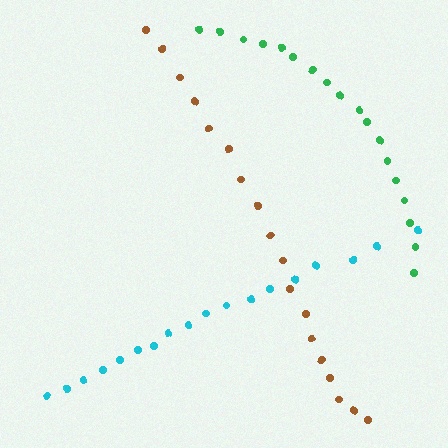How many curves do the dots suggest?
There are 3 distinct paths.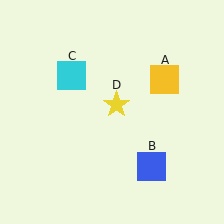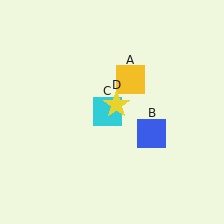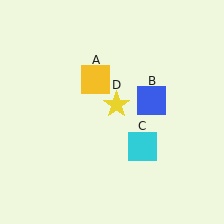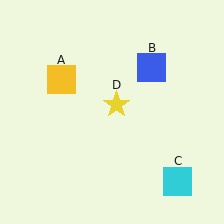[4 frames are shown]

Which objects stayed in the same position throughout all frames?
Yellow star (object D) remained stationary.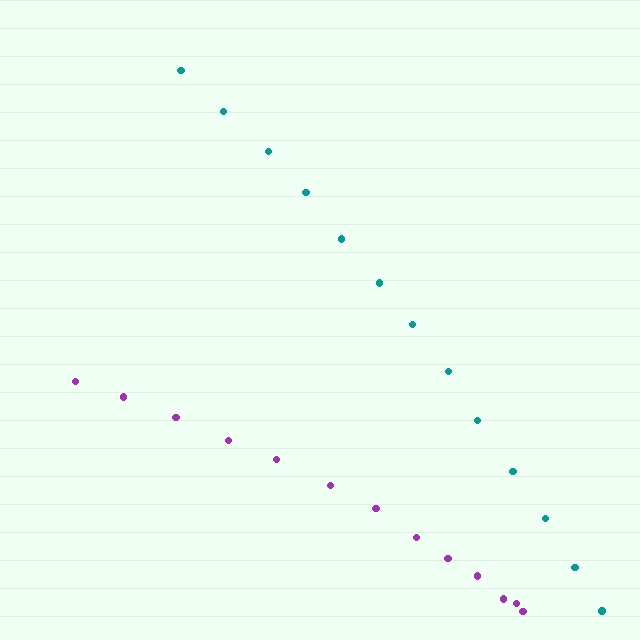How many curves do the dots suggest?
There are 2 distinct paths.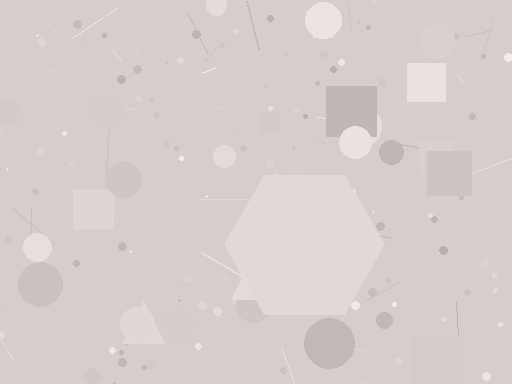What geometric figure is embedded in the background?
A hexagon is embedded in the background.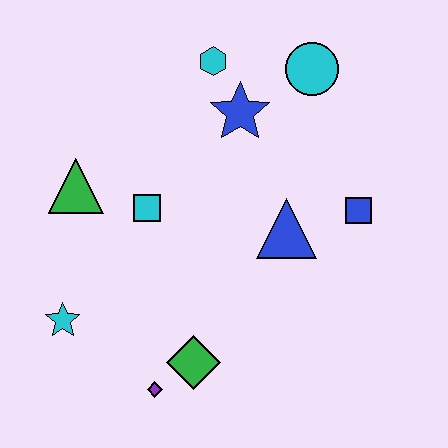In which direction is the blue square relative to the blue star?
The blue square is to the right of the blue star.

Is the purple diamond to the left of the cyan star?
No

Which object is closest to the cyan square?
The green triangle is closest to the cyan square.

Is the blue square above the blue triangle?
Yes